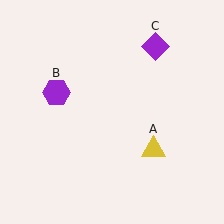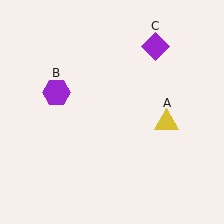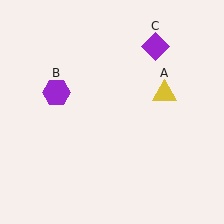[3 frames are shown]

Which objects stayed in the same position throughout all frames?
Purple hexagon (object B) and purple diamond (object C) remained stationary.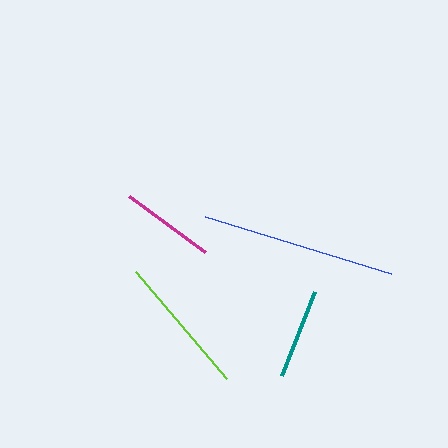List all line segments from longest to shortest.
From longest to shortest: blue, lime, magenta, teal.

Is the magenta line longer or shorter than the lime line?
The lime line is longer than the magenta line.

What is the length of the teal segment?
The teal segment is approximately 90 pixels long.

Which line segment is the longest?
The blue line is the longest at approximately 194 pixels.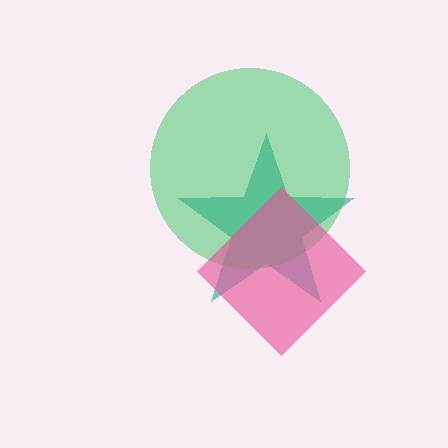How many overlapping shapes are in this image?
There are 3 overlapping shapes in the image.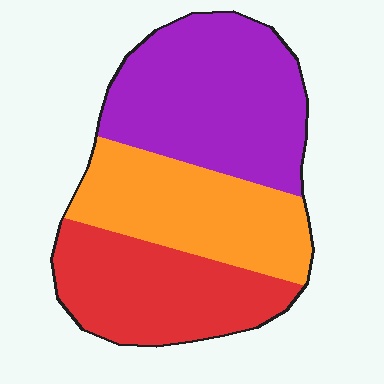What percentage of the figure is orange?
Orange takes up between a sixth and a third of the figure.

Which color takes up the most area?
Purple, at roughly 40%.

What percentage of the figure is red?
Red covers 30% of the figure.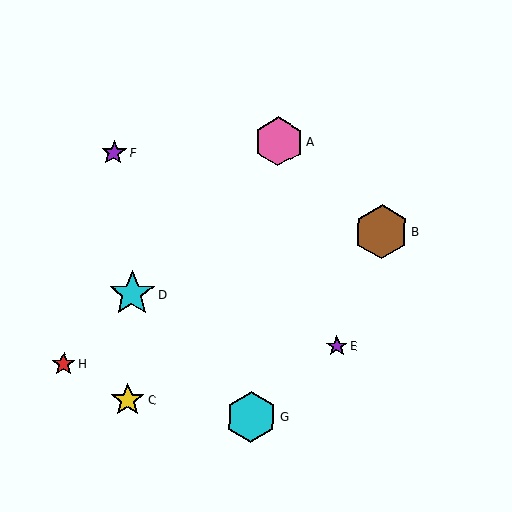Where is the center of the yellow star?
The center of the yellow star is at (128, 400).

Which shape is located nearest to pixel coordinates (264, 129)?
The pink hexagon (labeled A) at (279, 142) is nearest to that location.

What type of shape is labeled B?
Shape B is a brown hexagon.